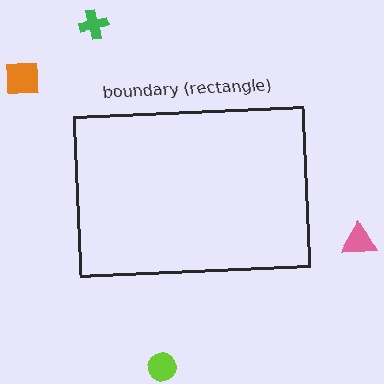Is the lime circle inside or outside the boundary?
Outside.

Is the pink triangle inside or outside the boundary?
Outside.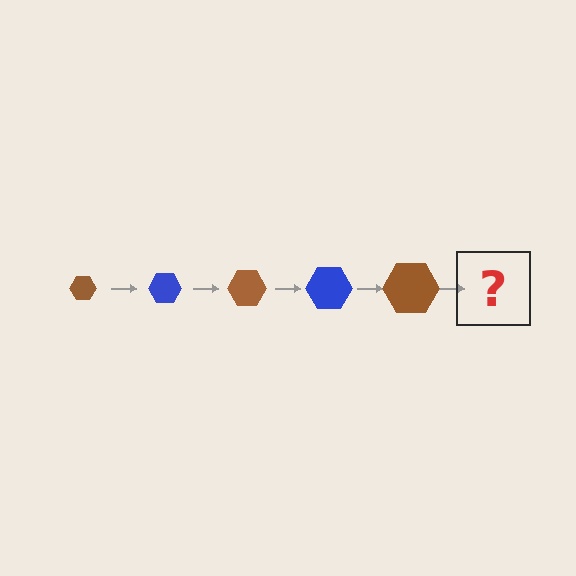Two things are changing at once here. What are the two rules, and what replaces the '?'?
The two rules are that the hexagon grows larger each step and the color cycles through brown and blue. The '?' should be a blue hexagon, larger than the previous one.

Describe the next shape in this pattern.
It should be a blue hexagon, larger than the previous one.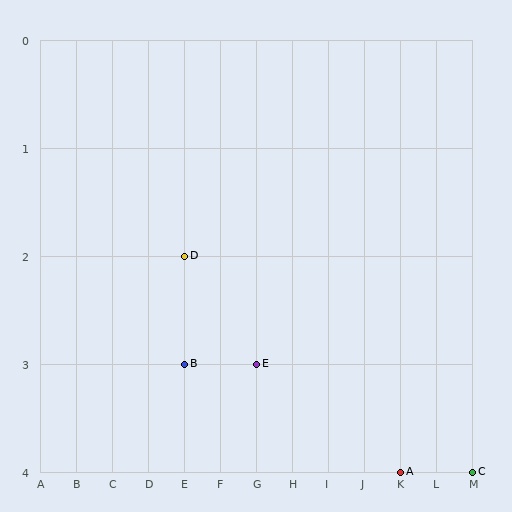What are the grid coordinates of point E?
Point E is at grid coordinates (G, 3).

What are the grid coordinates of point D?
Point D is at grid coordinates (E, 2).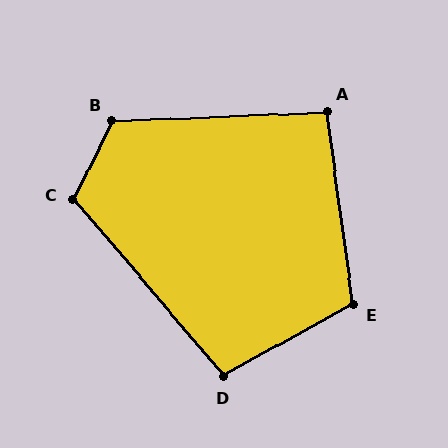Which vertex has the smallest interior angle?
A, at approximately 95 degrees.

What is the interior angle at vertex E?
Approximately 111 degrees (obtuse).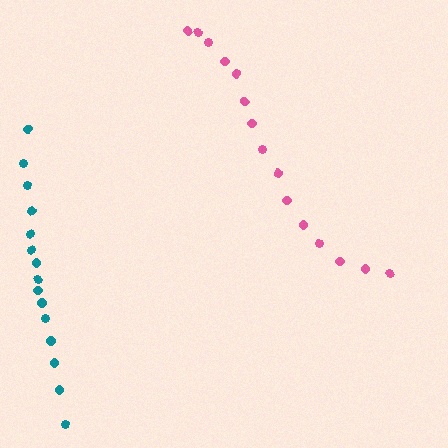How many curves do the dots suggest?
There are 2 distinct paths.